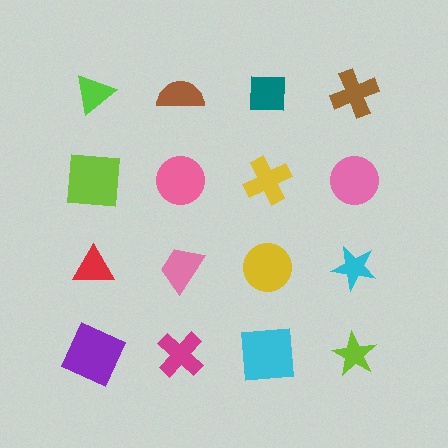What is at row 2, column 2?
A pink circle.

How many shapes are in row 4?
4 shapes.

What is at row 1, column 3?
A teal square.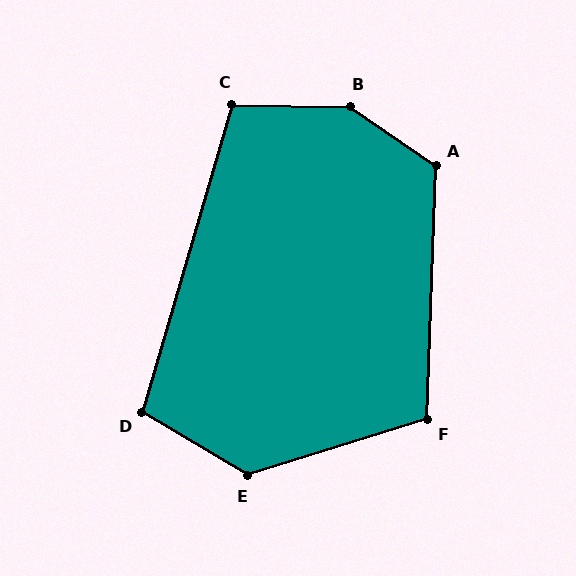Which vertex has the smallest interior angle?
D, at approximately 105 degrees.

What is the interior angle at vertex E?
Approximately 132 degrees (obtuse).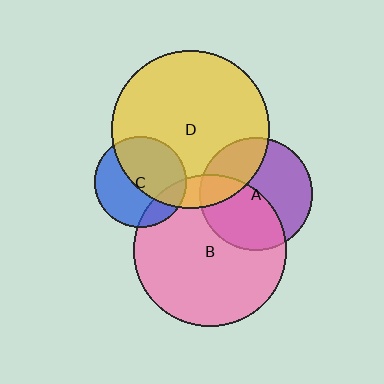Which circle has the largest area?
Circle D (yellow).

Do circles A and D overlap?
Yes.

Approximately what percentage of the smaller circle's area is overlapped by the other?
Approximately 30%.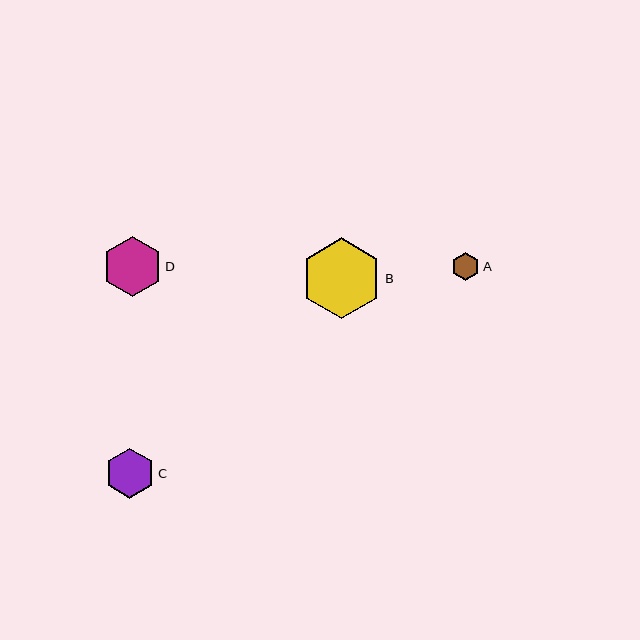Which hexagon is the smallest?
Hexagon A is the smallest with a size of approximately 28 pixels.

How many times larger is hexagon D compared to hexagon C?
Hexagon D is approximately 1.2 times the size of hexagon C.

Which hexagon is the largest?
Hexagon B is the largest with a size of approximately 81 pixels.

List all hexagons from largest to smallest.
From largest to smallest: B, D, C, A.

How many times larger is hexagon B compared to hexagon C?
Hexagon B is approximately 1.6 times the size of hexagon C.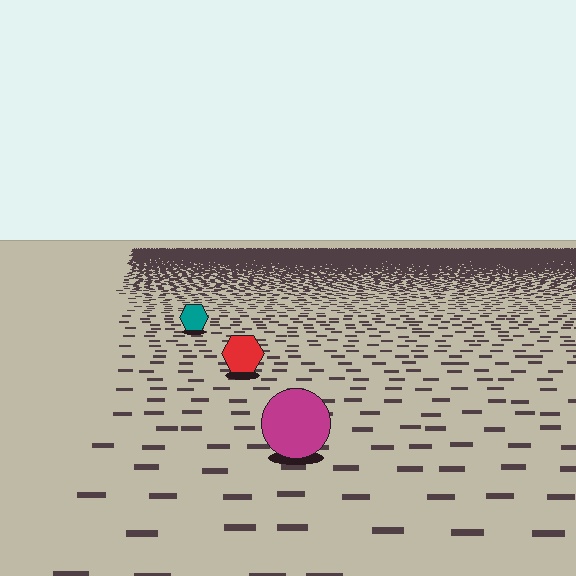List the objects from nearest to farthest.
From nearest to farthest: the magenta circle, the red hexagon, the teal hexagon.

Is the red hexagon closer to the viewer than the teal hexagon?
Yes. The red hexagon is closer — you can tell from the texture gradient: the ground texture is coarser near it.